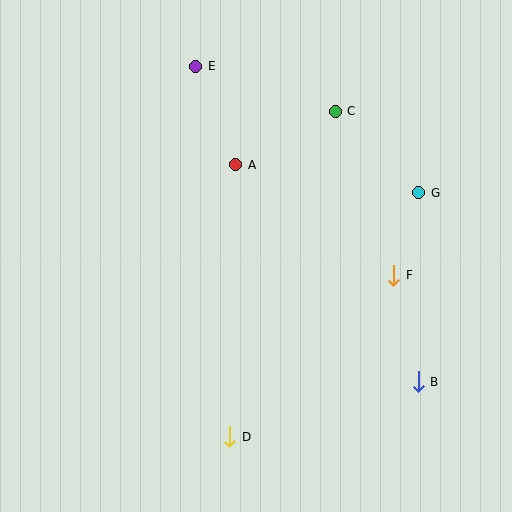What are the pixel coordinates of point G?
Point G is at (419, 193).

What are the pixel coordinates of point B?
Point B is at (418, 382).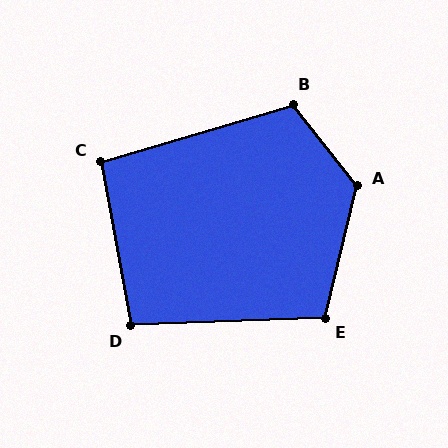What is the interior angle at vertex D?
Approximately 98 degrees (obtuse).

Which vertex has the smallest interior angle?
C, at approximately 96 degrees.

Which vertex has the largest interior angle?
A, at approximately 128 degrees.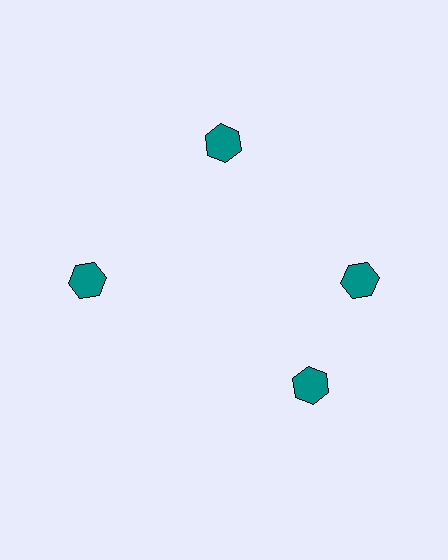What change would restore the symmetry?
The symmetry would be restored by rotating it back into even spacing with its neighbors so that all 4 hexagons sit at equal angles and equal distance from the center.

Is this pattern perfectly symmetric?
No. The 4 teal hexagons are arranged in a ring, but one element near the 6 o'clock position is rotated out of alignment along the ring, breaking the 4-fold rotational symmetry.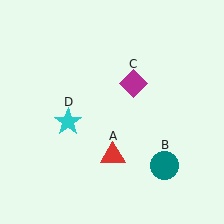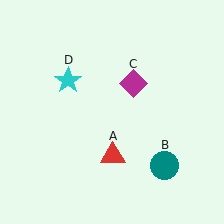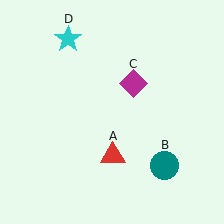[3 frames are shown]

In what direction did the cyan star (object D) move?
The cyan star (object D) moved up.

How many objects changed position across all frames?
1 object changed position: cyan star (object D).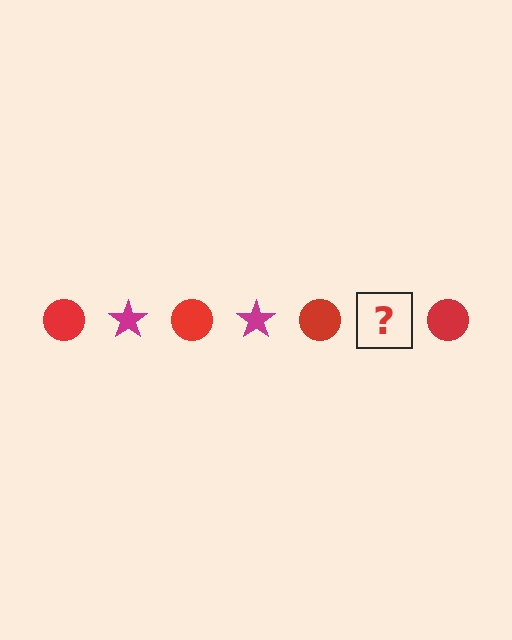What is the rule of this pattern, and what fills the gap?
The rule is that the pattern alternates between red circle and magenta star. The gap should be filled with a magenta star.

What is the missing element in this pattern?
The missing element is a magenta star.